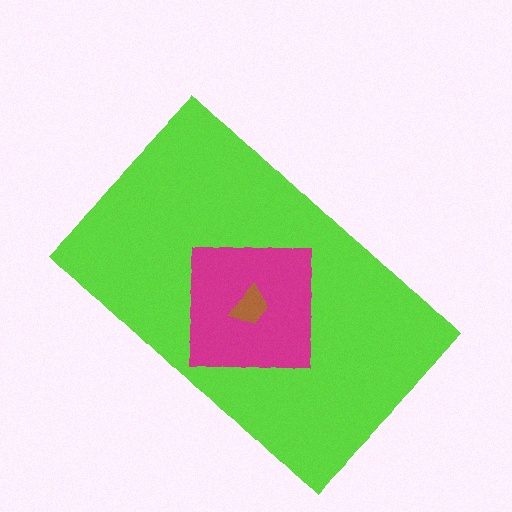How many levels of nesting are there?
3.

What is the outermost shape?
The lime rectangle.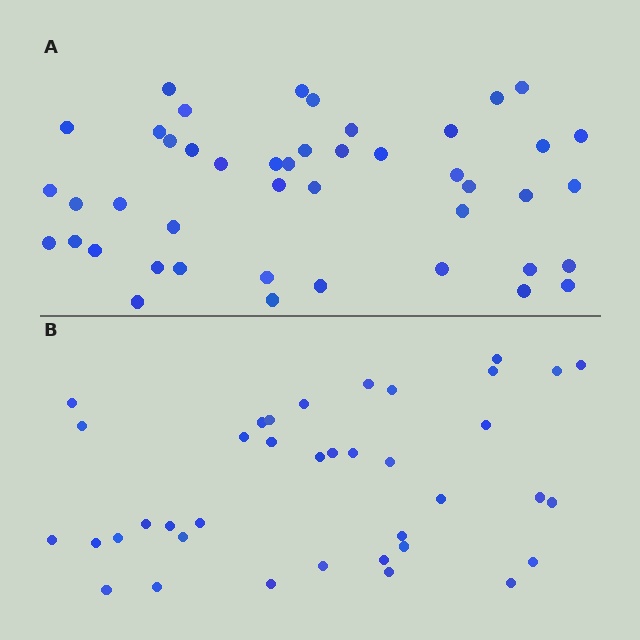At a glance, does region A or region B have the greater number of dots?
Region A (the top region) has more dots.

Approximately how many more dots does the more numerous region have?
Region A has roughly 8 or so more dots than region B.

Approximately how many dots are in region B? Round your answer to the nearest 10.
About 40 dots. (The exact count is 38, which rounds to 40.)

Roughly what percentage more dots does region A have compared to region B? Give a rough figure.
About 20% more.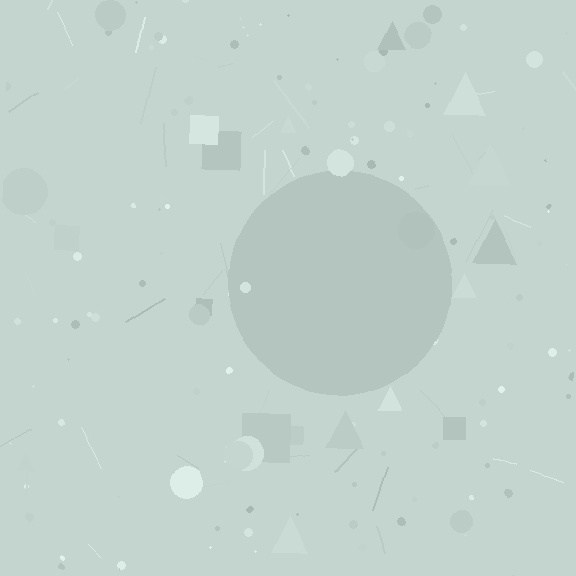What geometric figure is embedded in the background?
A circle is embedded in the background.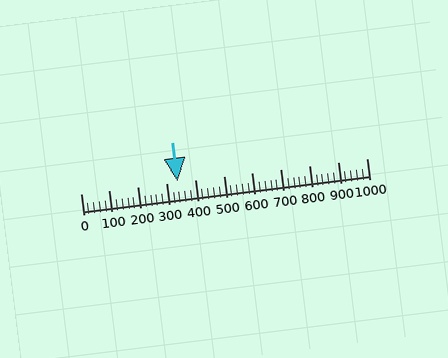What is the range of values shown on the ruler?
The ruler shows values from 0 to 1000.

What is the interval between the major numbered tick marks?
The major tick marks are spaced 100 units apart.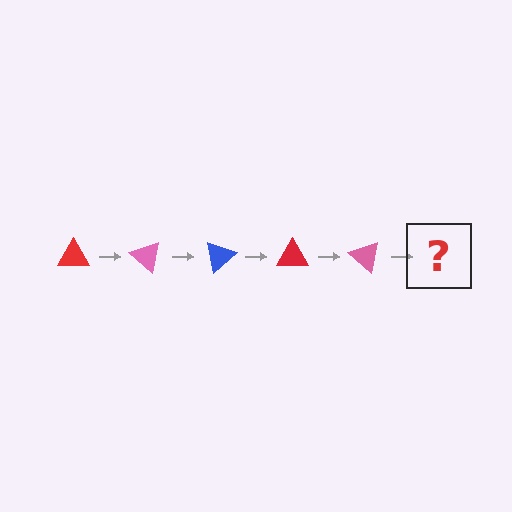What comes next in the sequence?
The next element should be a blue triangle, rotated 200 degrees from the start.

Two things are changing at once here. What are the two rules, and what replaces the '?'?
The two rules are that it rotates 40 degrees each step and the color cycles through red, pink, and blue. The '?' should be a blue triangle, rotated 200 degrees from the start.